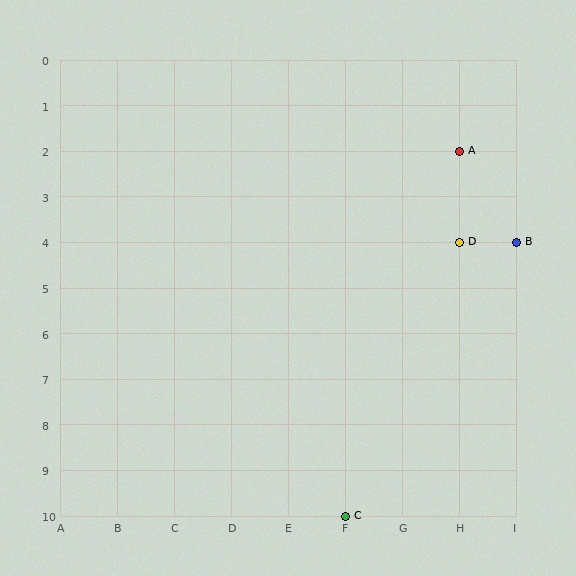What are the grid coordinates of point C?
Point C is at grid coordinates (F, 10).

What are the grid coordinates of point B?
Point B is at grid coordinates (I, 4).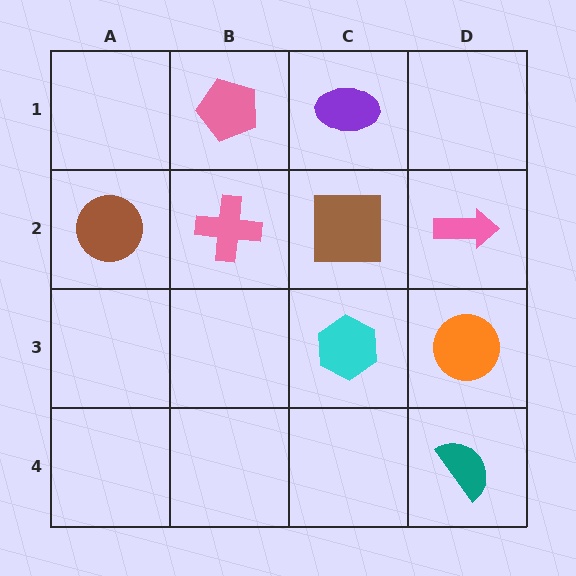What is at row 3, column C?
A cyan hexagon.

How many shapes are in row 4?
1 shape.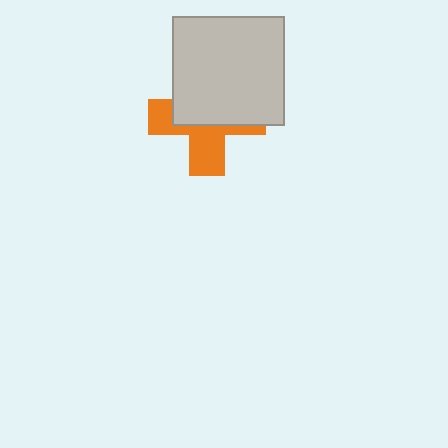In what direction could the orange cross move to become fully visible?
The orange cross could move down. That would shift it out from behind the light gray rectangle entirely.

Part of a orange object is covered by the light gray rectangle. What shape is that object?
It is a cross.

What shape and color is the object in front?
The object in front is a light gray rectangle.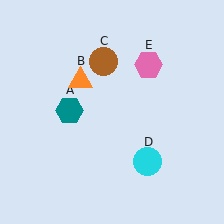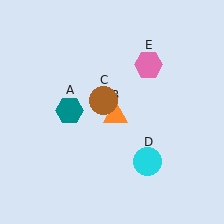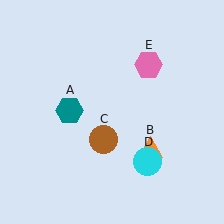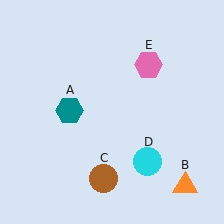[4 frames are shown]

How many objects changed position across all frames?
2 objects changed position: orange triangle (object B), brown circle (object C).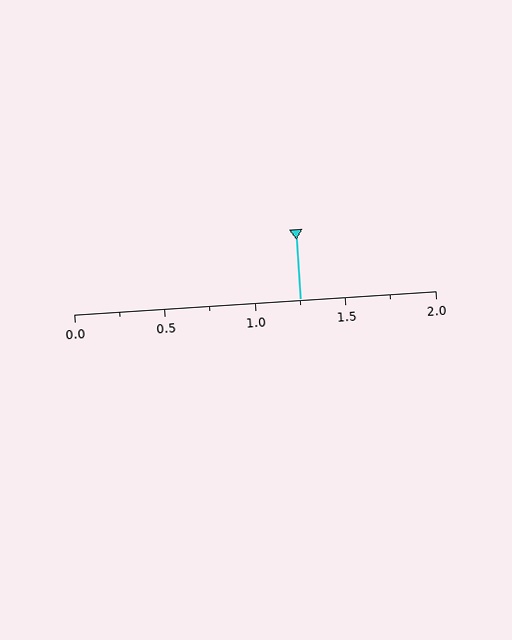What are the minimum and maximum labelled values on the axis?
The axis runs from 0.0 to 2.0.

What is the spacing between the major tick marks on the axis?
The major ticks are spaced 0.5 apart.